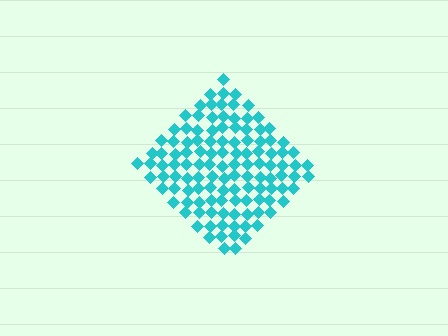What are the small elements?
The small elements are diamonds.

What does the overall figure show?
The overall figure shows a diamond.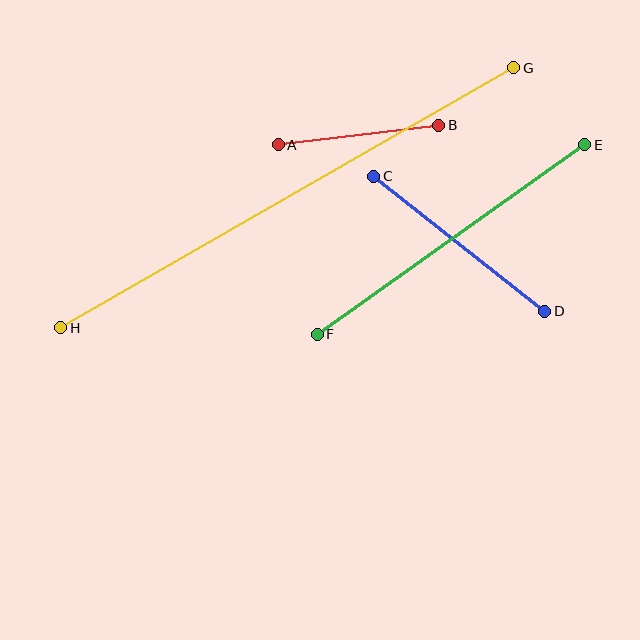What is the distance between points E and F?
The distance is approximately 328 pixels.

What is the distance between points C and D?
The distance is approximately 218 pixels.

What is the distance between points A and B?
The distance is approximately 162 pixels.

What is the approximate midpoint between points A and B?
The midpoint is at approximately (359, 135) pixels.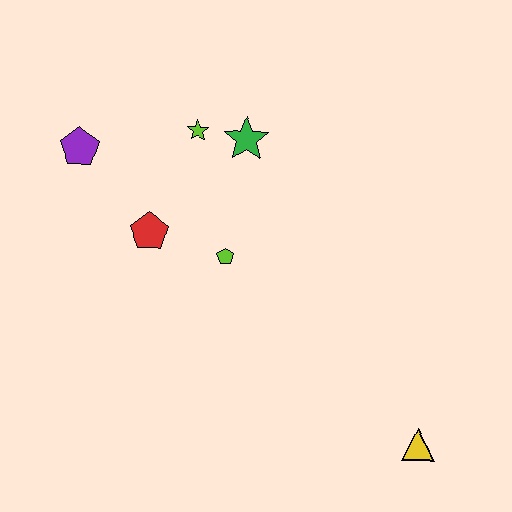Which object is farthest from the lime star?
The yellow triangle is farthest from the lime star.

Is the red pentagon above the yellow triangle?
Yes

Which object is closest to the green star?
The lime star is closest to the green star.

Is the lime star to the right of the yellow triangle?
No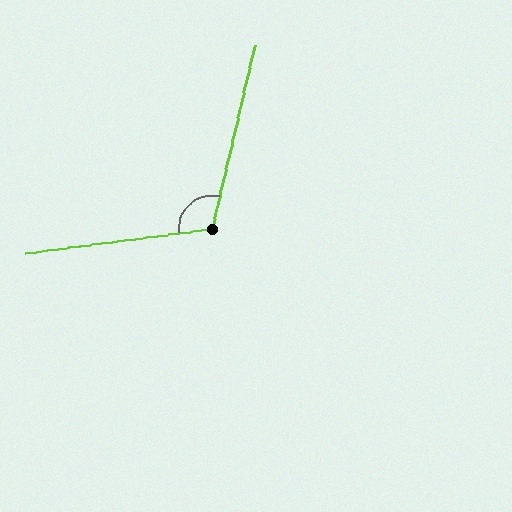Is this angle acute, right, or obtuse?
It is obtuse.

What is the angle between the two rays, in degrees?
Approximately 111 degrees.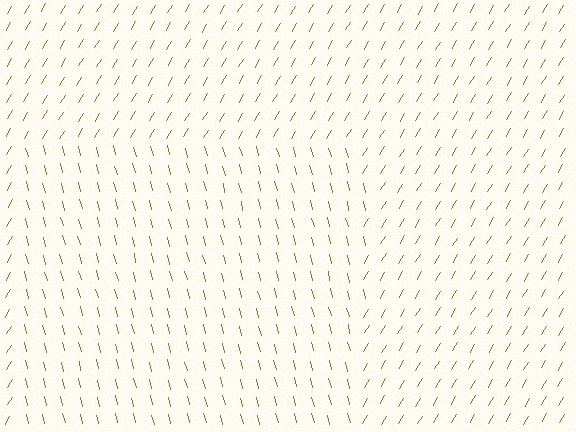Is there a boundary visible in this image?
Yes, there is a texture boundary formed by a change in line orientation.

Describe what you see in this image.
The image is filled with small brown line segments. A rectangle region in the image has lines oriented differently from the surrounding lines, creating a visible texture boundary.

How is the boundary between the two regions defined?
The boundary is defined purely by a change in line orientation (approximately 45 degrees difference). All lines are the same color and thickness.